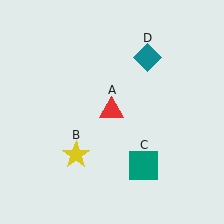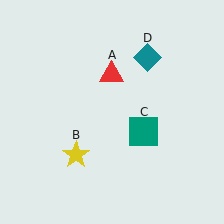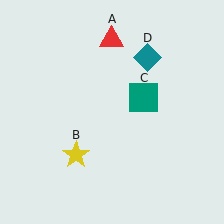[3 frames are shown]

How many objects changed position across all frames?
2 objects changed position: red triangle (object A), teal square (object C).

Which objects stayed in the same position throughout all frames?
Yellow star (object B) and teal diamond (object D) remained stationary.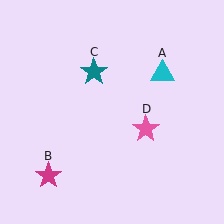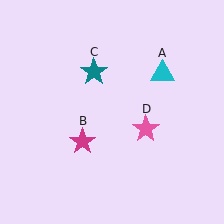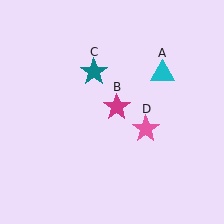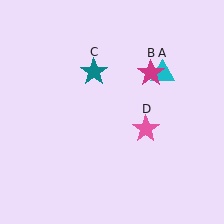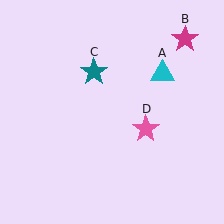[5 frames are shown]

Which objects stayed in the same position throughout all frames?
Cyan triangle (object A) and teal star (object C) and pink star (object D) remained stationary.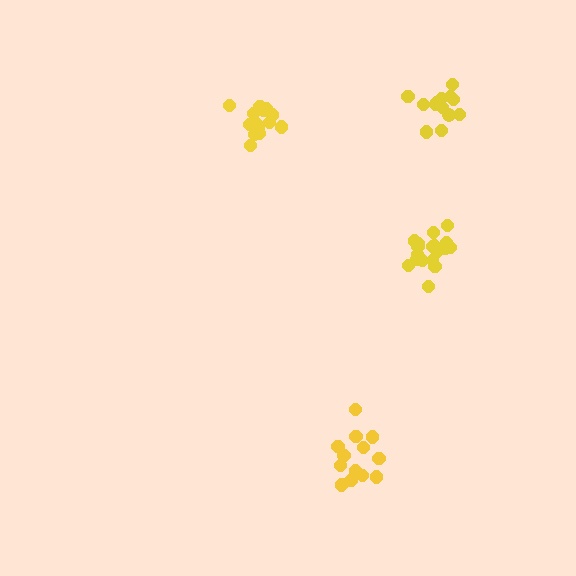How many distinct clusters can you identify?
There are 4 distinct clusters.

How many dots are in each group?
Group 1: 13 dots, Group 2: 13 dots, Group 3: 14 dots, Group 4: 18 dots (58 total).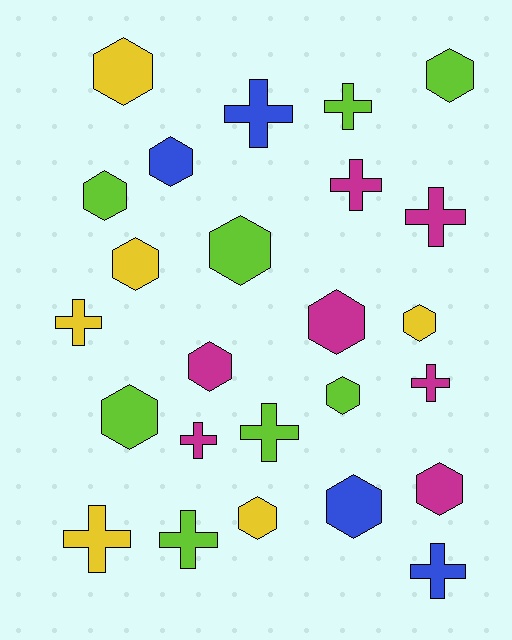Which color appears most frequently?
Lime, with 8 objects.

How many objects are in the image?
There are 25 objects.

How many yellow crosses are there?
There are 2 yellow crosses.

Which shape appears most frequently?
Hexagon, with 14 objects.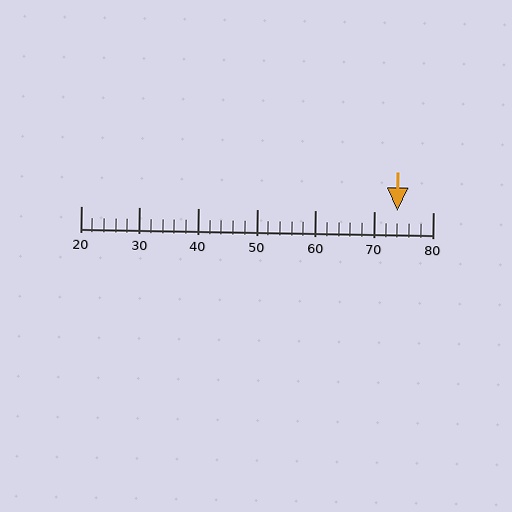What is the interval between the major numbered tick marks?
The major tick marks are spaced 10 units apart.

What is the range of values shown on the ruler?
The ruler shows values from 20 to 80.